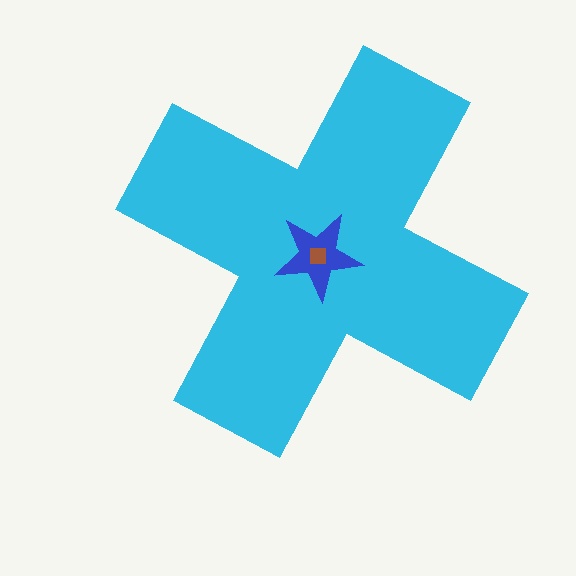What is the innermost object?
The brown square.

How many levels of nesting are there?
3.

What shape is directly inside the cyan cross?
The blue star.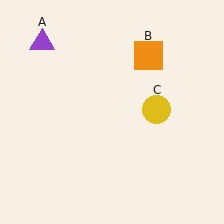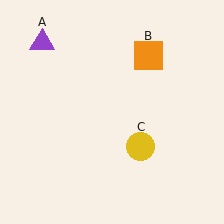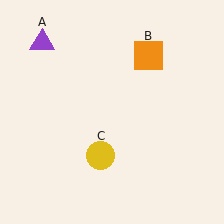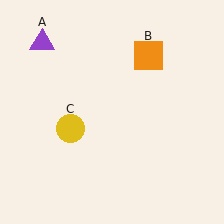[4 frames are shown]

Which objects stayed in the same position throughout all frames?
Purple triangle (object A) and orange square (object B) remained stationary.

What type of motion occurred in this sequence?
The yellow circle (object C) rotated clockwise around the center of the scene.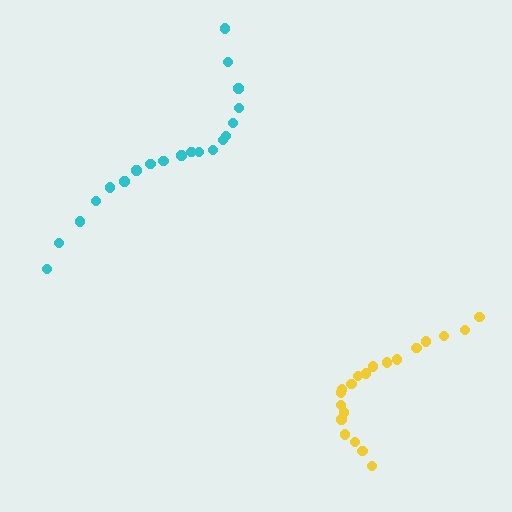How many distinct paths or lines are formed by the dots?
There are 2 distinct paths.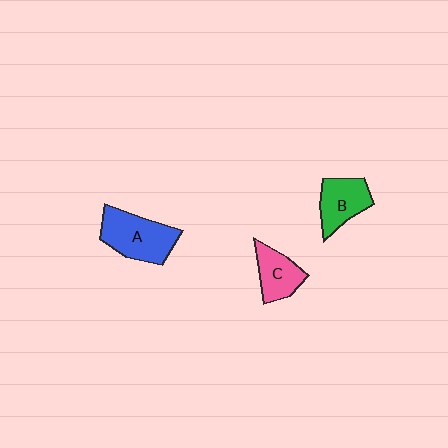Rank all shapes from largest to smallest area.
From largest to smallest: A (blue), B (green), C (pink).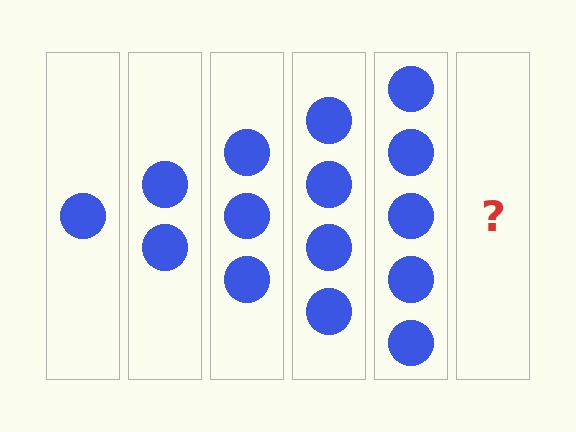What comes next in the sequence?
The next element should be 6 circles.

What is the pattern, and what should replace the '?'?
The pattern is that each step adds one more circle. The '?' should be 6 circles.